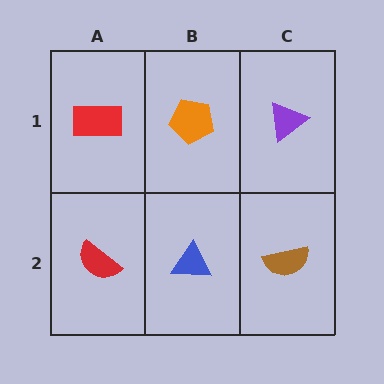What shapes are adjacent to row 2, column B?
An orange pentagon (row 1, column B), a red semicircle (row 2, column A), a brown semicircle (row 2, column C).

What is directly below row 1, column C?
A brown semicircle.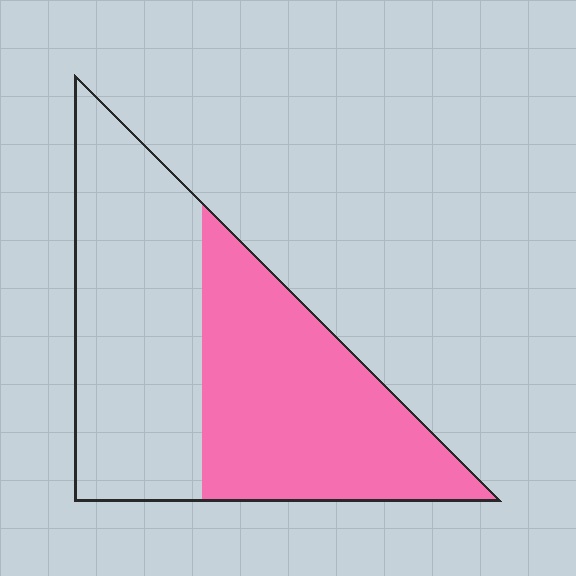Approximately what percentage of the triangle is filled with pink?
Approximately 50%.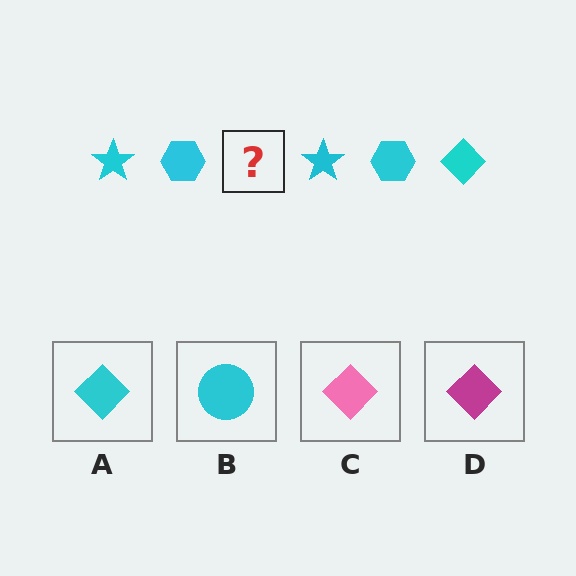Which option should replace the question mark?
Option A.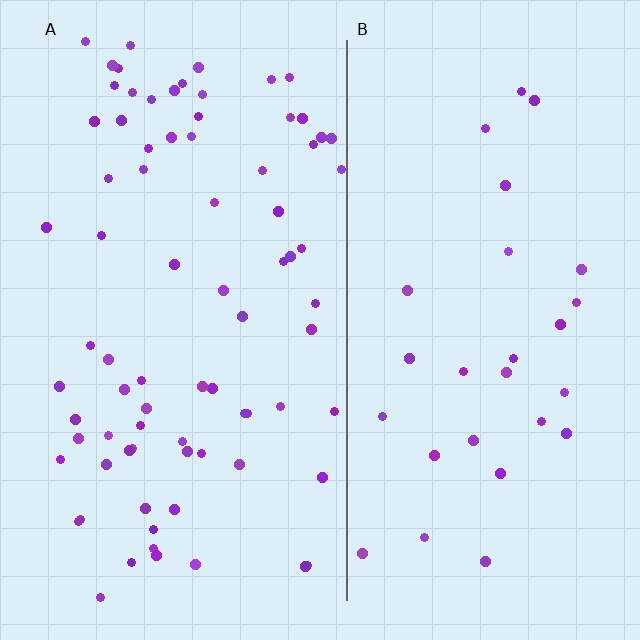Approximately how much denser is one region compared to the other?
Approximately 2.8× — region A over region B.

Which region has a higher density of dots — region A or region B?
A (the left).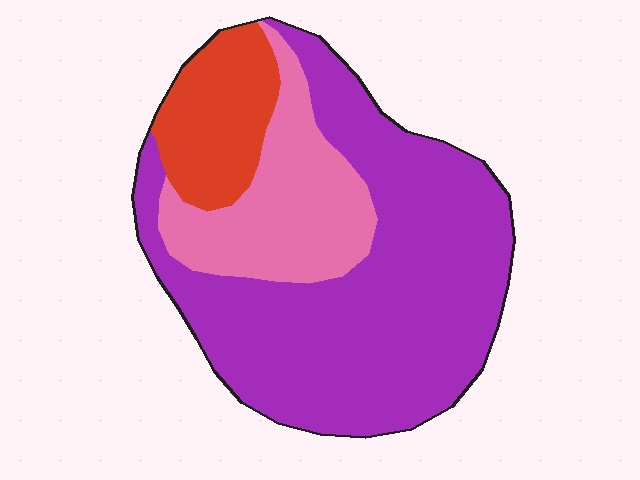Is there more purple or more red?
Purple.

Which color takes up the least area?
Red, at roughly 15%.